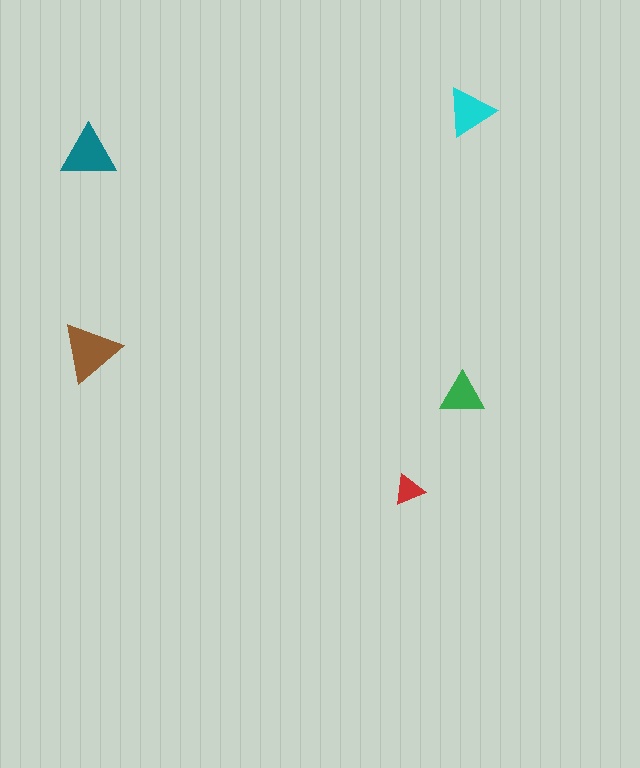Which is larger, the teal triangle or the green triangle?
The teal one.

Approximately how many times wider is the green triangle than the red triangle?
About 1.5 times wider.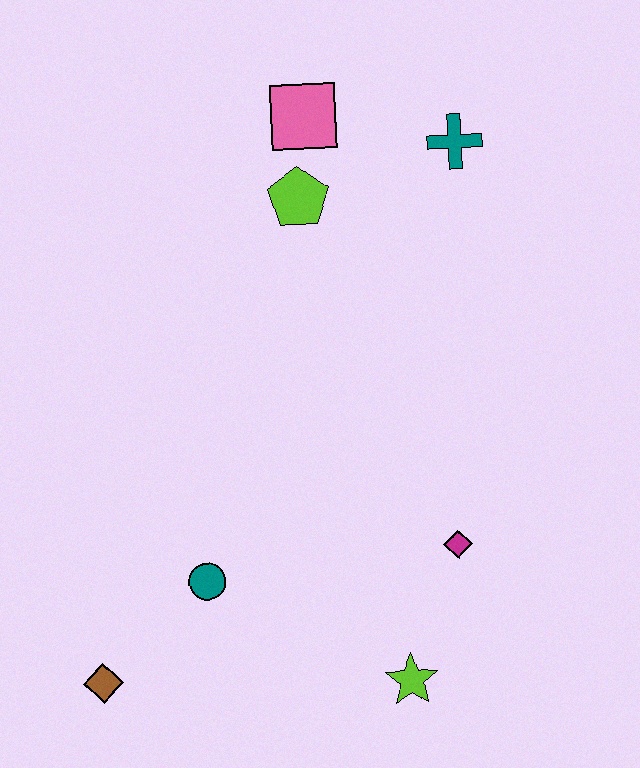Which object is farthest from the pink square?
The brown diamond is farthest from the pink square.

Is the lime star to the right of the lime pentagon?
Yes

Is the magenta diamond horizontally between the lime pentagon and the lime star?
No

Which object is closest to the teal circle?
The brown diamond is closest to the teal circle.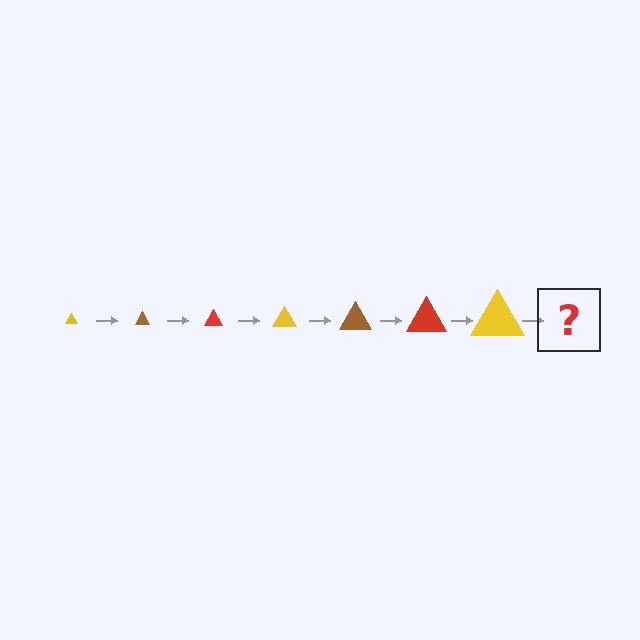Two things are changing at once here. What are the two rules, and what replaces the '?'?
The two rules are that the triangle grows larger each step and the color cycles through yellow, brown, and red. The '?' should be a brown triangle, larger than the previous one.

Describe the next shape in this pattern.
It should be a brown triangle, larger than the previous one.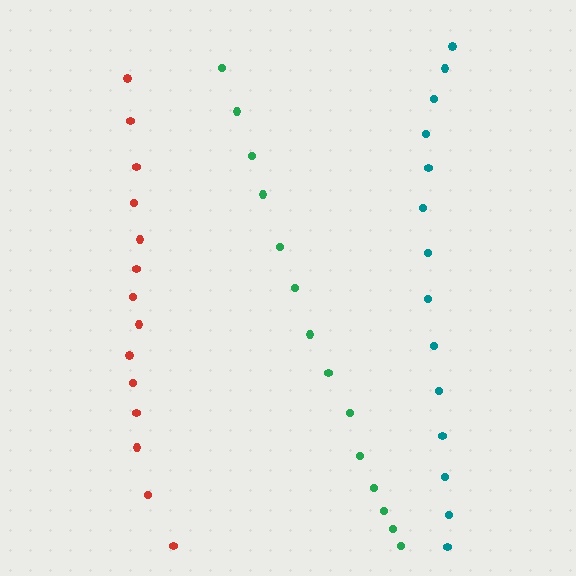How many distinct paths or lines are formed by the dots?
There are 3 distinct paths.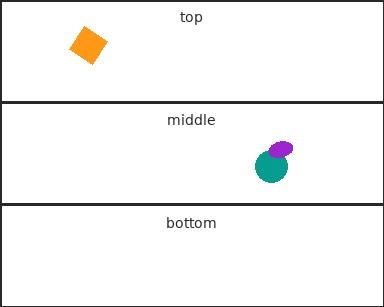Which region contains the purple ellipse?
The middle region.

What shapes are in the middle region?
The teal circle, the purple ellipse.